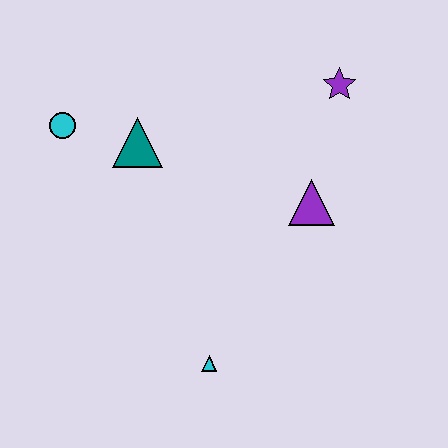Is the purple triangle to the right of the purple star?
No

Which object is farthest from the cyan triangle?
The purple star is farthest from the cyan triangle.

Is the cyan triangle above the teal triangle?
No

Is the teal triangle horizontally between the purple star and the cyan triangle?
No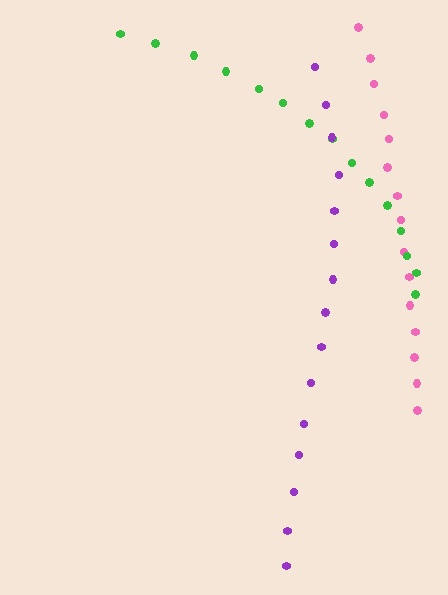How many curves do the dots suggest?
There are 3 distinct paths.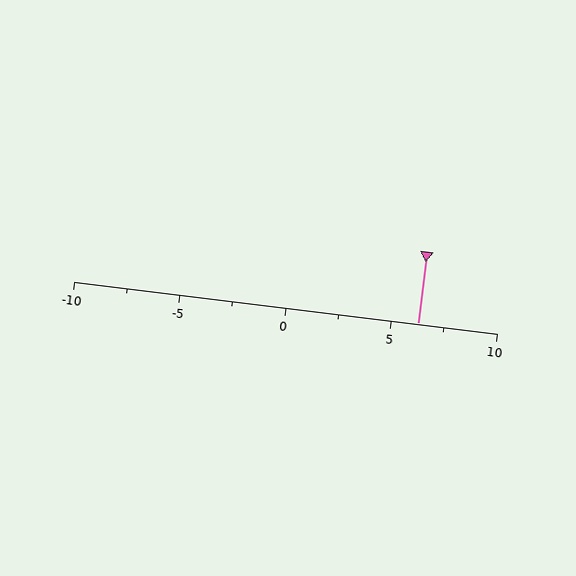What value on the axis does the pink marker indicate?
The marker indicates approximately 6.2.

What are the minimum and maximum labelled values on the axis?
The axis runs from -10 to 10.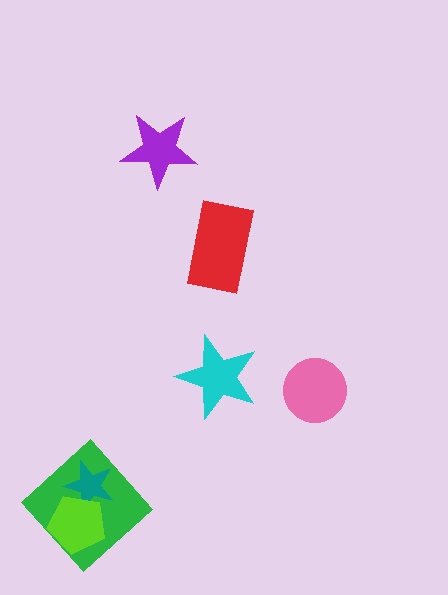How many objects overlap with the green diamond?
2 objects overlap with the green diamond.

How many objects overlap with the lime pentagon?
2 objects overlap with the lime pentagon.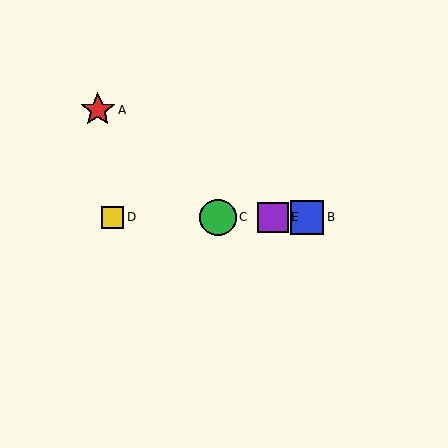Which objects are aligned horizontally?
Objects B, C, D, E are aligned horizontally.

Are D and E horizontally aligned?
Yes, both are at y≈217.